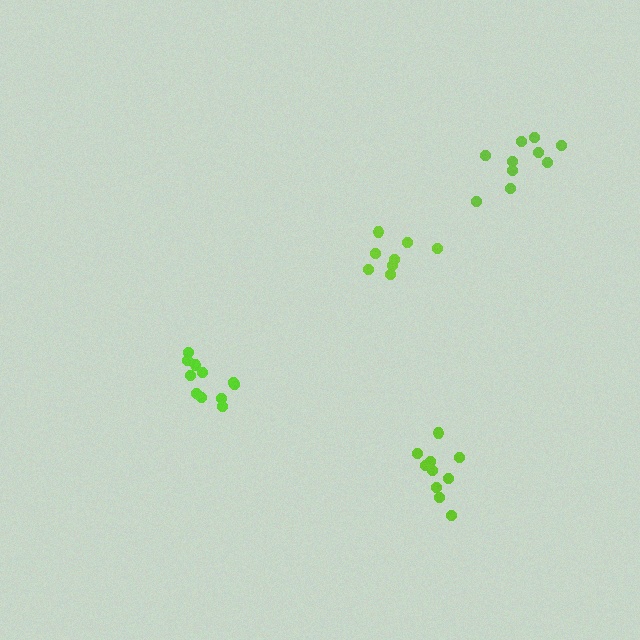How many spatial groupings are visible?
There are 4 spatial groupings.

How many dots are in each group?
Group 1: 10 dots, Group 2: 11 dots, Group 3: 8 dots, Group 4: 10 dots (39 total).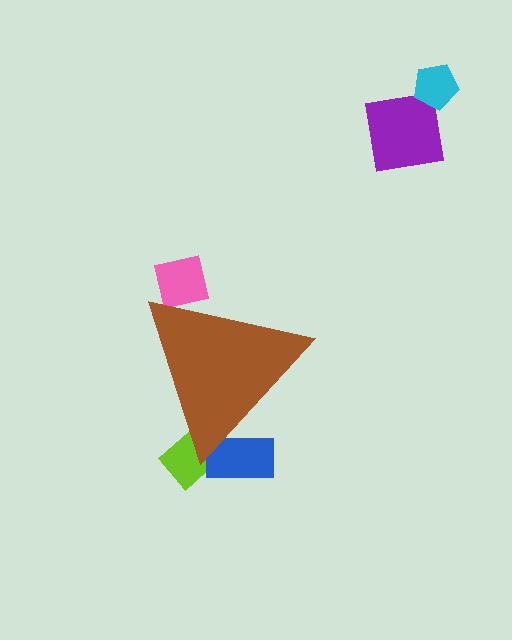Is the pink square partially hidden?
Yes, the pink square is partially hidden behind the brown triangle.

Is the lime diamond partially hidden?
Yes, the lime diamond is partially hidden behind the brown triangle.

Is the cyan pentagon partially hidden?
No, the cyan pentagon is fully visible.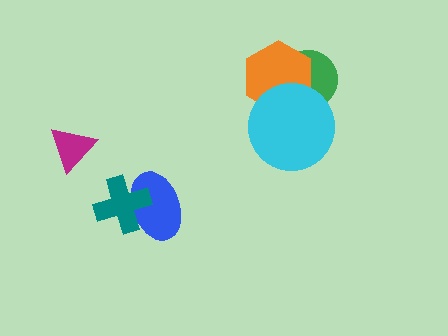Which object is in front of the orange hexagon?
The cyan circle is in front of the orange hexagon.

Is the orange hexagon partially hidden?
Yes, it is partially covered by another shape.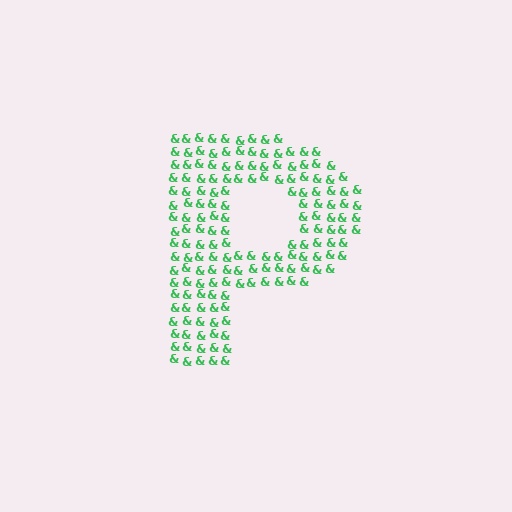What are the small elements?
The small elements are ampersands.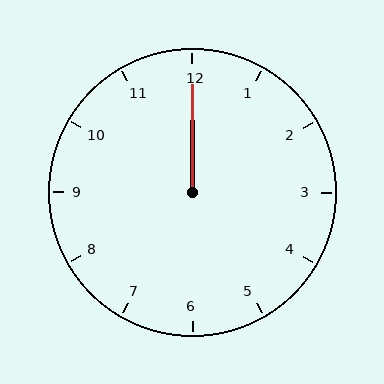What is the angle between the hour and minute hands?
Approximately 0 degrees.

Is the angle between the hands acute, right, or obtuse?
It is acute.